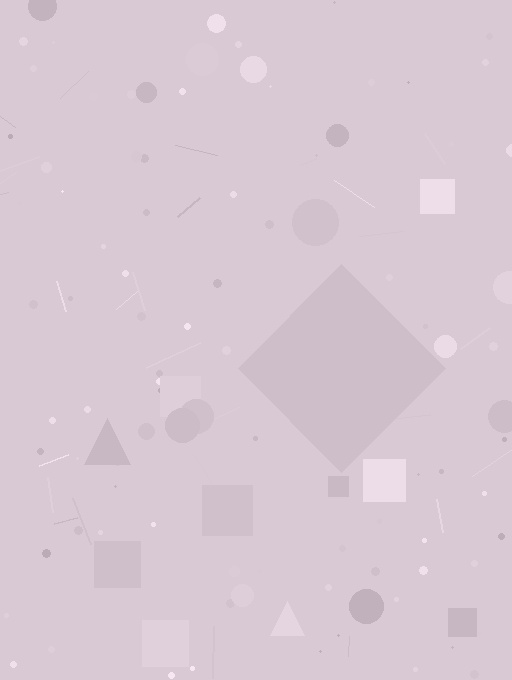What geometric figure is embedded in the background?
A diamond is embedded in the background.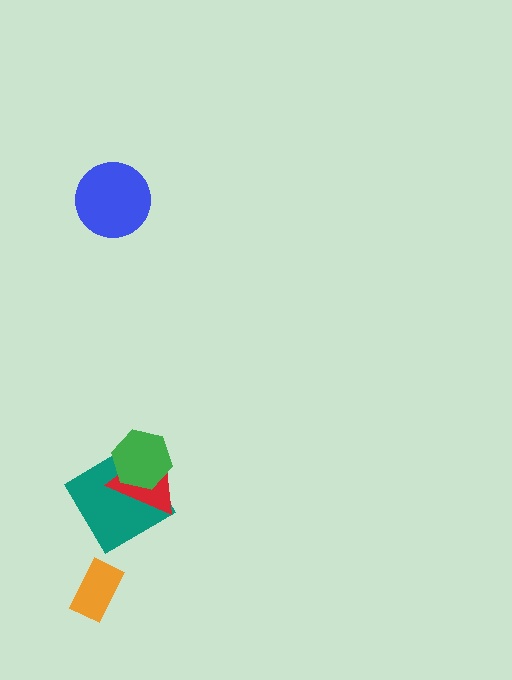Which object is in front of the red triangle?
The green hexagon is in front of the red triangle.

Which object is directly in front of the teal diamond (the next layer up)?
The red triangle is directly in front of the teal diamond.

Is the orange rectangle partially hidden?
No, no other shape covers it.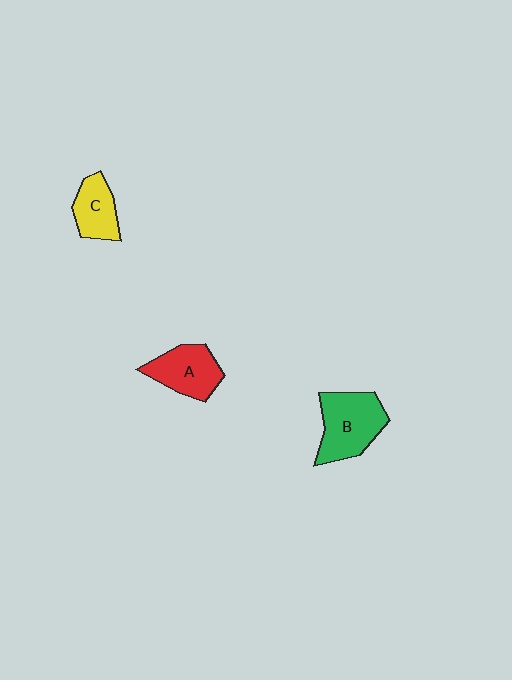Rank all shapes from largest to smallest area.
From largest to smallest: B (green), A (red), C (yellow).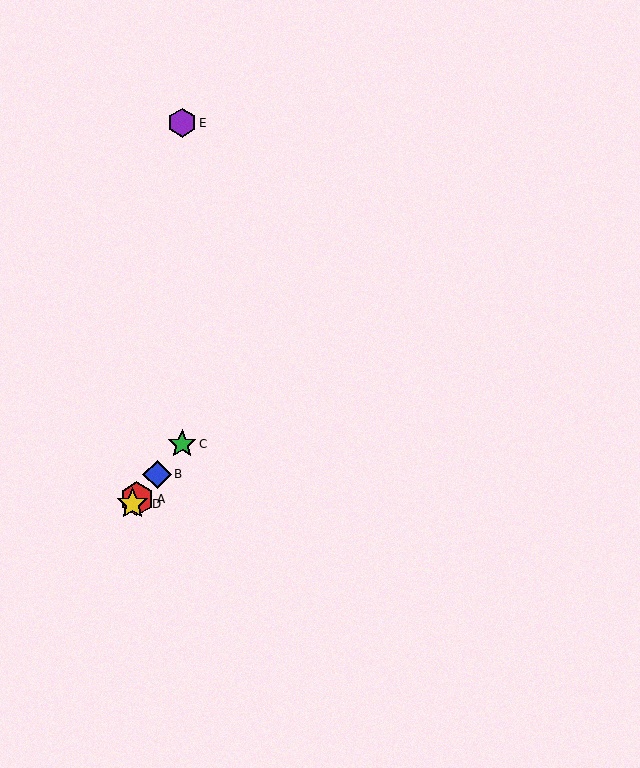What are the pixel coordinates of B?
Object B is at (157, 474).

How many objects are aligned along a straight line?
4 objects (A, B, C, D) are aligned along a straight line.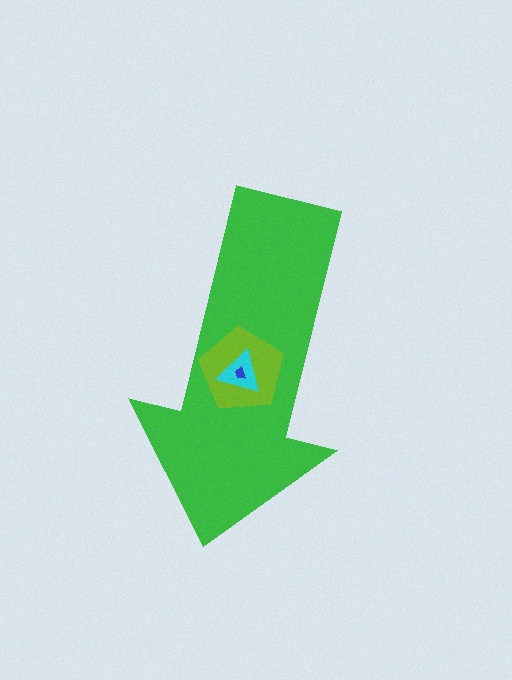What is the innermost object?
The blue trapezoid.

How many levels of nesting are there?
4.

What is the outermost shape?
The green arrow.